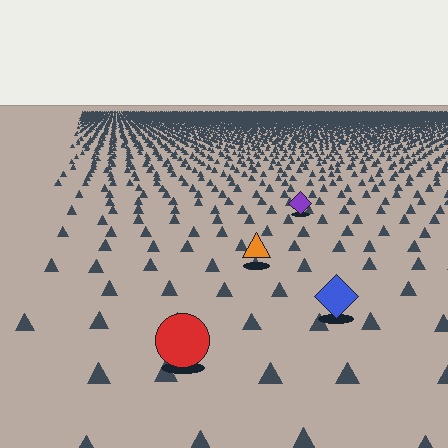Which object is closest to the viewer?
The red circle is closest. The texture marks near it are larger and more spread out.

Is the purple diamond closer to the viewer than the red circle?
No. The red circle is closer — you can tell from the texture gradient: the ground texture is coarser near it.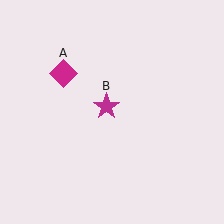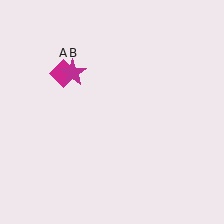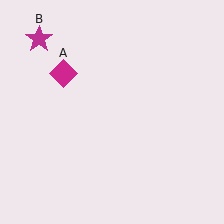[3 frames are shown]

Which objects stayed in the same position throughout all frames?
Magenta diamond (object A) remained stationary.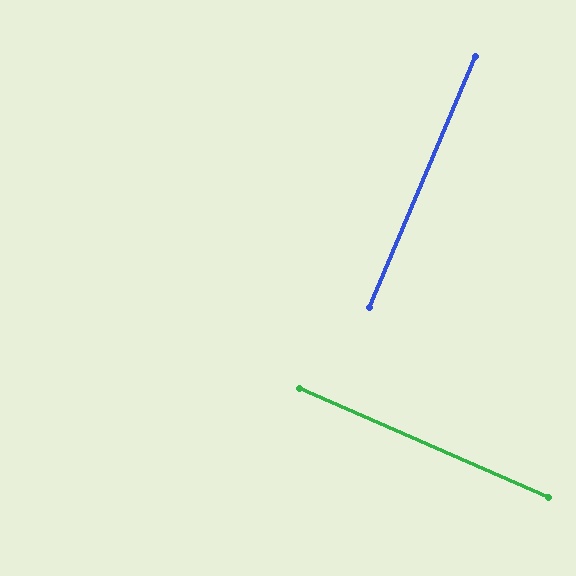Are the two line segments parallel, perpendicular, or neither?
Perpendicular — they meet at approximately 89°.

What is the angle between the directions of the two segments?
Approximately 89 degrees.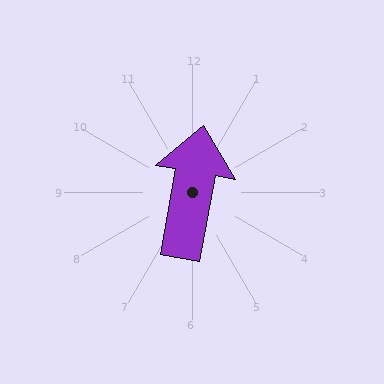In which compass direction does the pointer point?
North.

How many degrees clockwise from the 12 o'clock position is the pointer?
Approximately 10 degrees.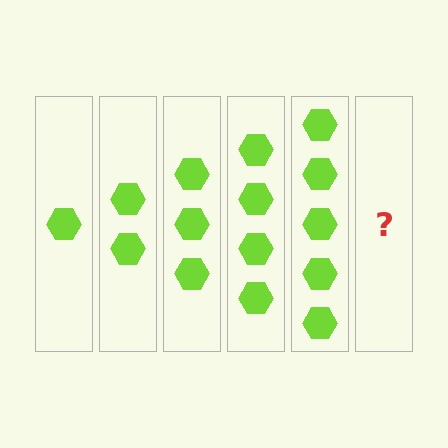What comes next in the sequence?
The next element should be 6 hexagons.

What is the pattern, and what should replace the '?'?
The pattern is that each step adds one more hexagon. The '?' should be 6 hexagons.